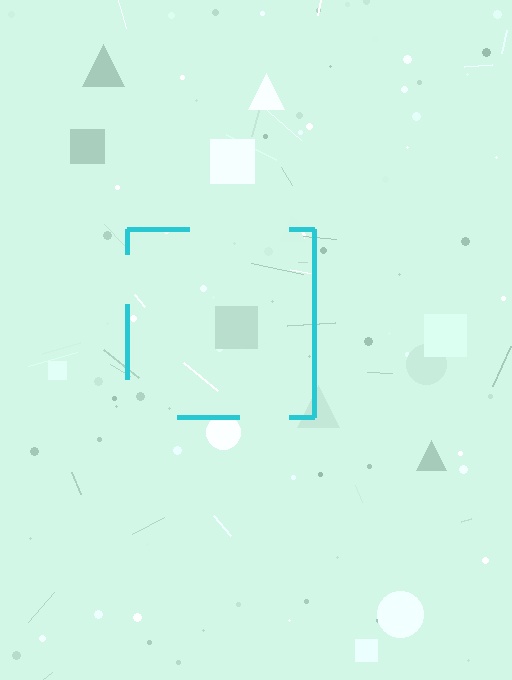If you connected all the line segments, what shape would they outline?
They would outline a square.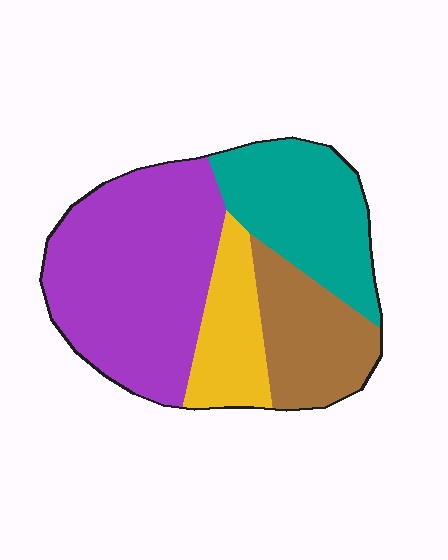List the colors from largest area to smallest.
From largest to smallest: purple, teal, brown, yellow.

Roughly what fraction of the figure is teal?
Teal covers roughly 25% of the figure.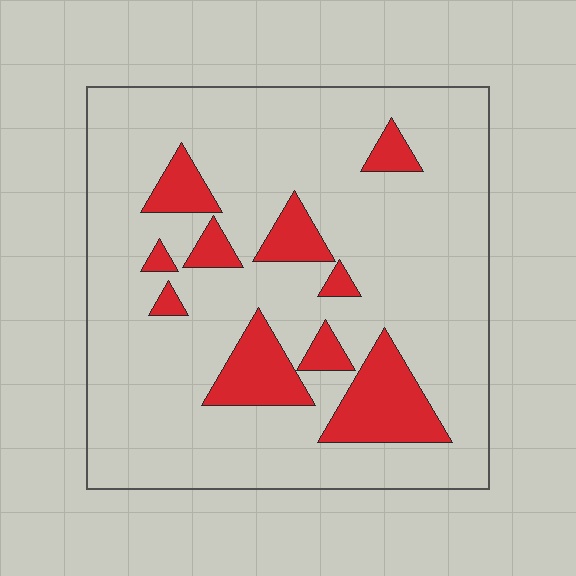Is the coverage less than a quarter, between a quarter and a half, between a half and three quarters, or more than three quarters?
Less than a quarter.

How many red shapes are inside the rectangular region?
10.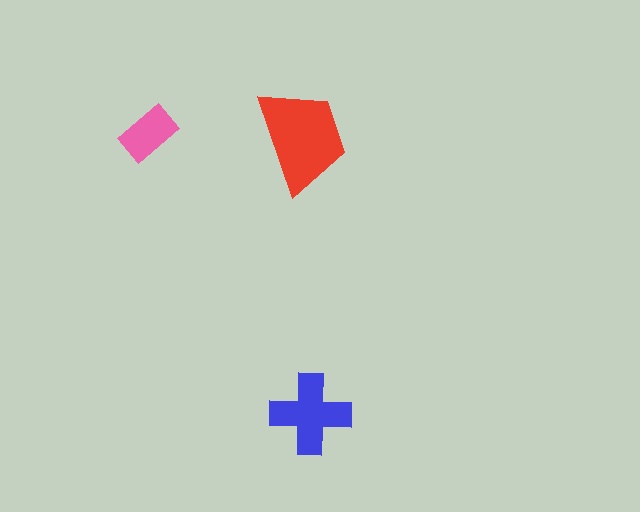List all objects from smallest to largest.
The pink rectangle, the blue cross, the red trapezoid.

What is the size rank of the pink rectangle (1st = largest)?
3rd.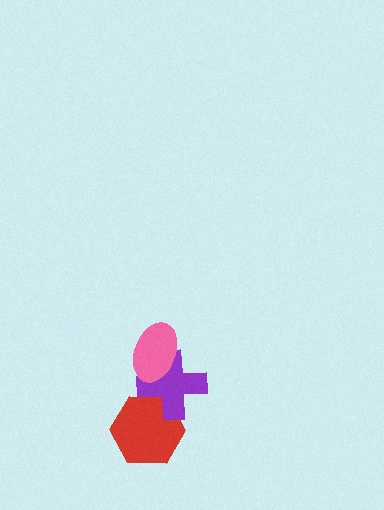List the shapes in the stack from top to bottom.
From top to bottom: the pink ellipse, the purple cross, the red hexagon.